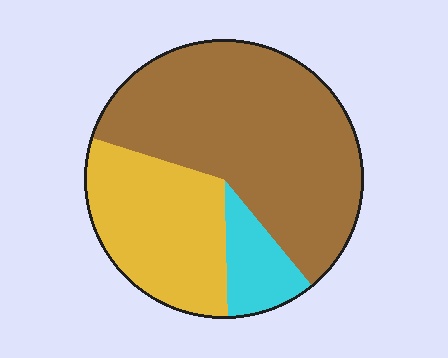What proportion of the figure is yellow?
Yellow takes up about one third (1/3) of the figure.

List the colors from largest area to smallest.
From largest to smallest: brown, yellow, cyan.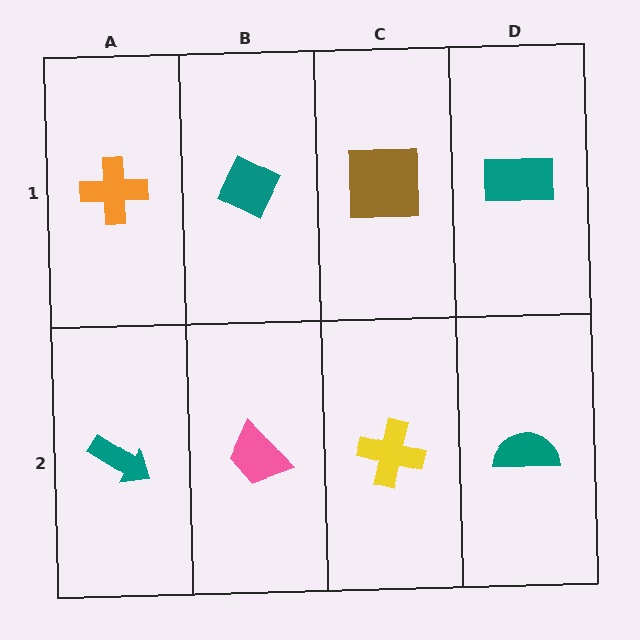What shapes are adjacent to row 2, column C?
A brown square (row 1, column C), a pink trapezoid (row 2, column B), a teal semicircle (row 2, column D).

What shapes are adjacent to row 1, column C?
A yellow cross (row 2, column C), a teal diamond (row 1, column B), a teal rectangle (row 1, column D).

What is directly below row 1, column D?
A teal semicircle.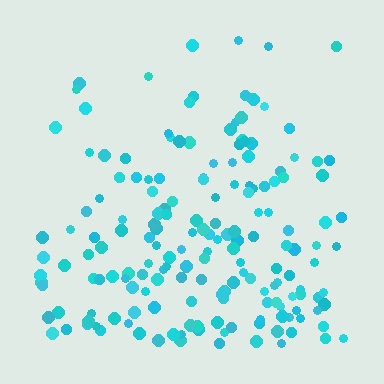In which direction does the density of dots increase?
From top to bottom, with the bottom side densest.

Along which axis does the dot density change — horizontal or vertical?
Vertical.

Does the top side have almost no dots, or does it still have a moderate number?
Still a moderate number, just noticeably fewer than the bottom.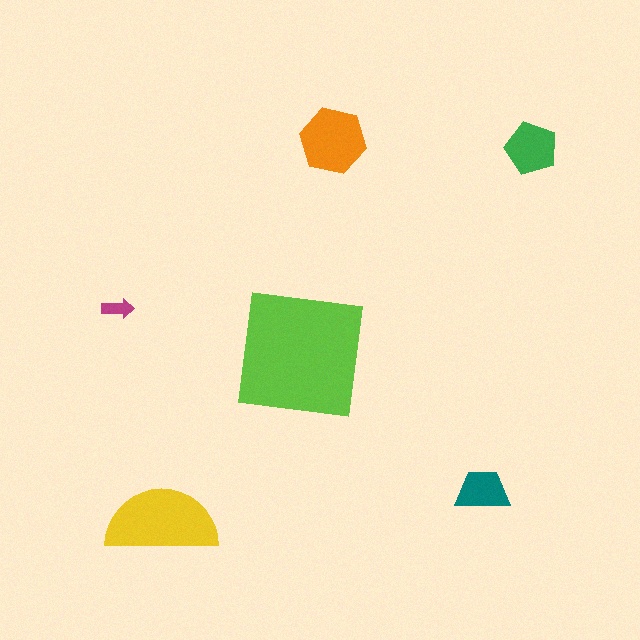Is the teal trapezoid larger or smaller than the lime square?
Smaller.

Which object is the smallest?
The magenta arrow.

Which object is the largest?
The lime square.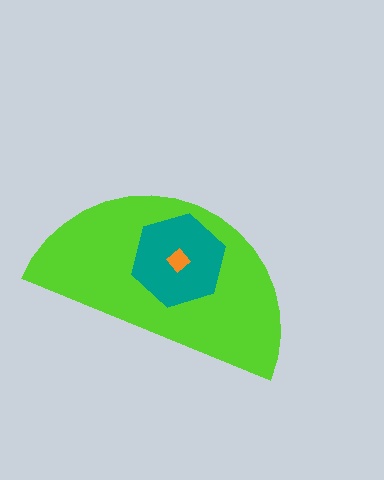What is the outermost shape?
The lime semicircle.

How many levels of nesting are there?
3.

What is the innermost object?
The orange diamond.